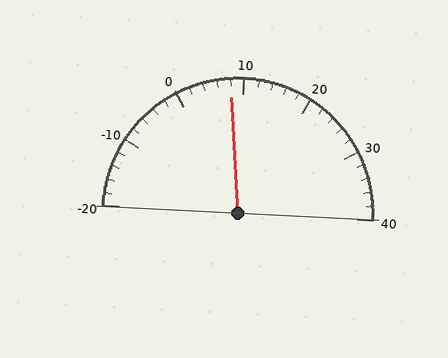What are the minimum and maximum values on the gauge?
The gauge ranges from -20 to 40.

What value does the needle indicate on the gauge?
The needle indicates approximately 8.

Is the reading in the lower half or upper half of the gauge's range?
The reading is in the lower half of the range (-20 to 40).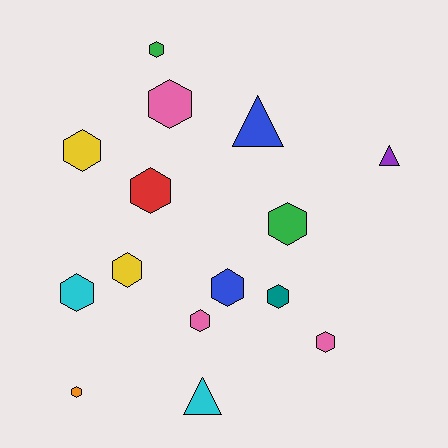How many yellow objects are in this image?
There are 2 yellow objects.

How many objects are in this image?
There are 15 objects.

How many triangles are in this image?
There are 3 triangles.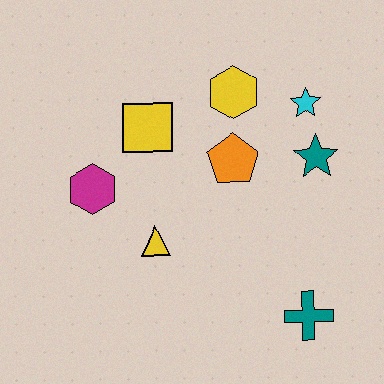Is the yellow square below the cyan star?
Yes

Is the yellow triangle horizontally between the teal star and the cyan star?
No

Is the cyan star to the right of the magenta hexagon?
Yes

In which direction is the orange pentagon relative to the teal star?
The orange pentagon is to the left of the teal star.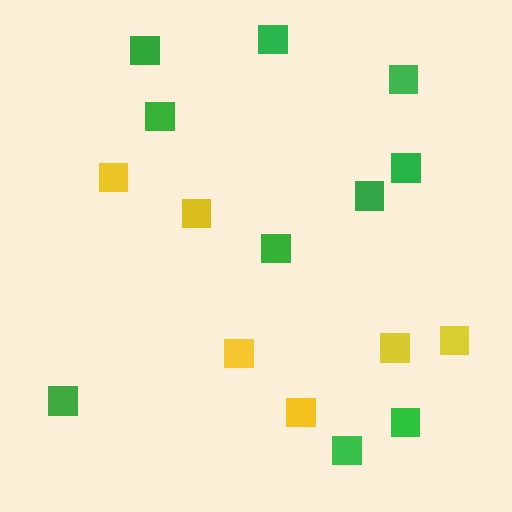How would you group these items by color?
There are 2 groups: one group of yellow squares (6) and one group of green squares (10).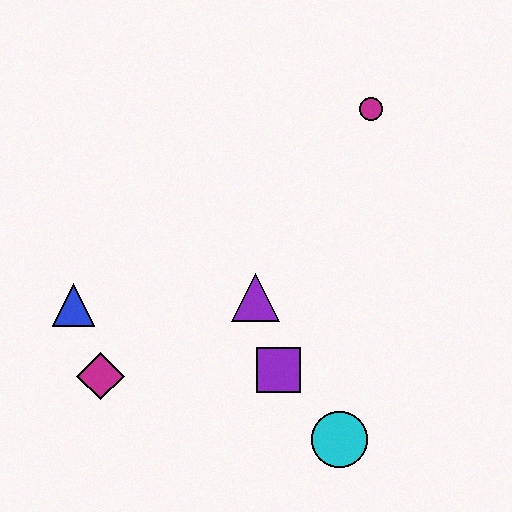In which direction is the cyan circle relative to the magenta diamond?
The cyan circle is to the right of the magenta diamond.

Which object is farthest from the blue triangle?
The magenta circle is farthest from the blue triangle.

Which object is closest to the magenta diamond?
The blue triangle is closest to the magenta diamond.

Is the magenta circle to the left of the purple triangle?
No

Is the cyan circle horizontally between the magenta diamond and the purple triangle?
No